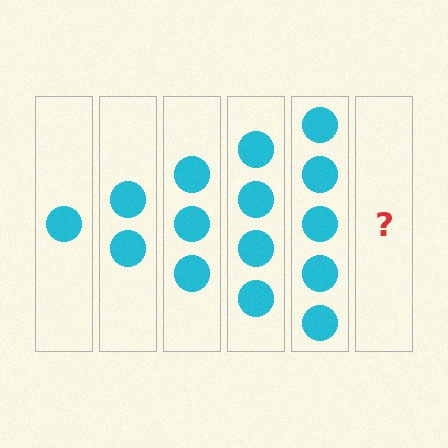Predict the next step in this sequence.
The next step is 6 circles.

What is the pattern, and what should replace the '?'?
The pattern is that each step adds one more circle. The '?' should be 6 circles.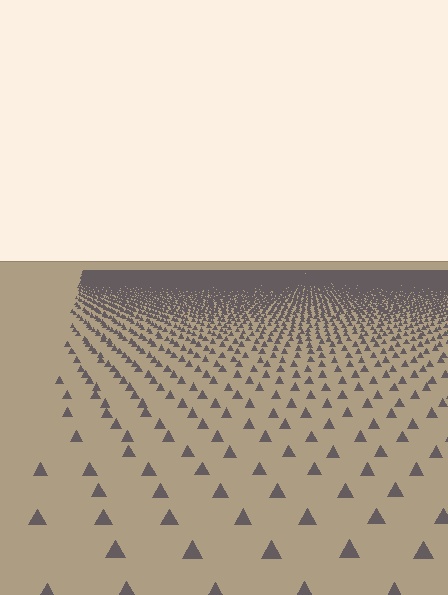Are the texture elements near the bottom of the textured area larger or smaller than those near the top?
Larger. Near the bottom, elements are closer to the viewer and appear at a bigger on-screen size.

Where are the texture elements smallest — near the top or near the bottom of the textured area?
Near the top.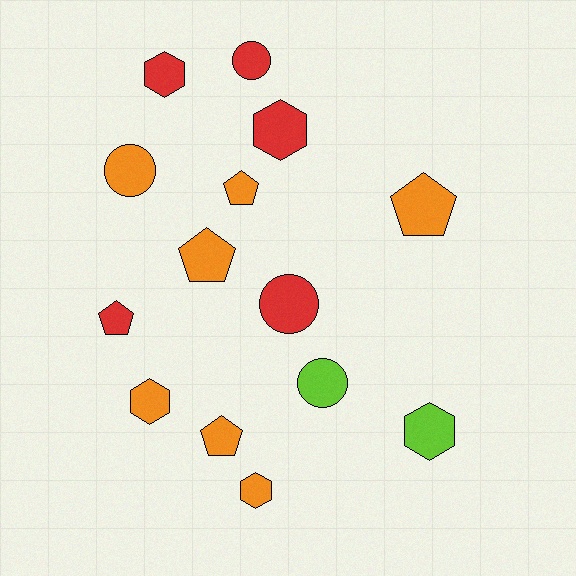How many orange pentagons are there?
There are 4 orange pentagons.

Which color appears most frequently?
Orange, with 7 objects.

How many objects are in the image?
There are 14 objects.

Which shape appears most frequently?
Hexagon, with 5 objects.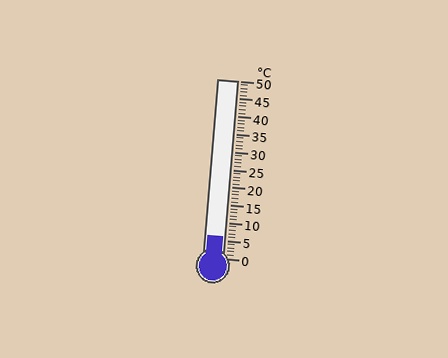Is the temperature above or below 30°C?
The temperature is below 30°C.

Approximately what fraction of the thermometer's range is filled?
The thermometer is filled to approximately 10% of its range.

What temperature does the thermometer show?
The thermometer shows approximately 6°C.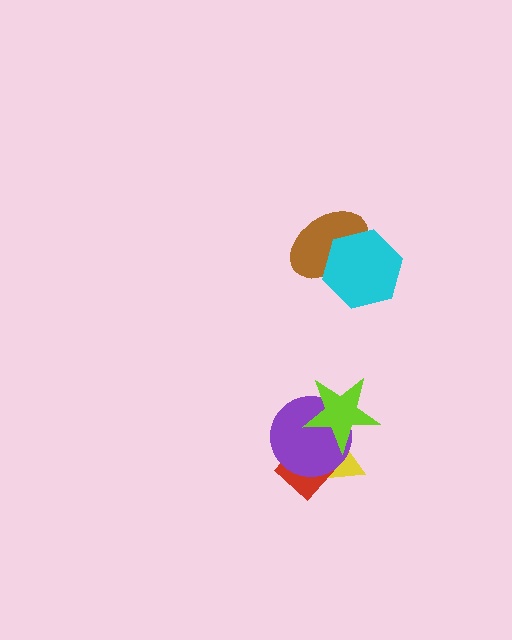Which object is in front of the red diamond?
The purple circle is in front of the red diamond.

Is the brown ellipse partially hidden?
Yes, it is partially covered by another shape.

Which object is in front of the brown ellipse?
The cyan hexagon is in front of the brown ellipse.